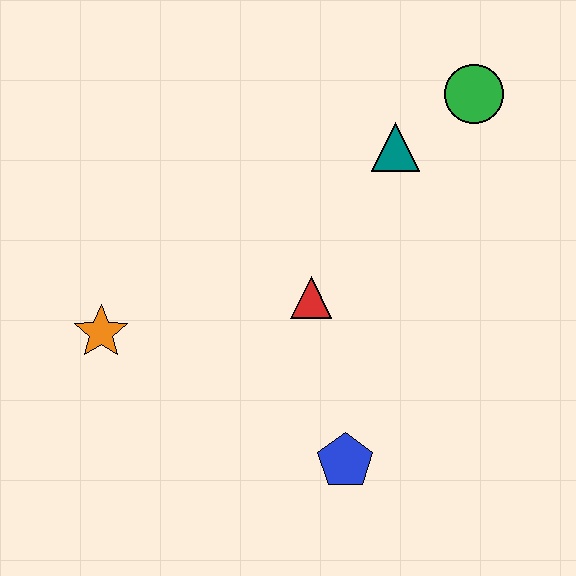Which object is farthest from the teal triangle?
The orange star is farthest from the teal triangle.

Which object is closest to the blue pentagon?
The red triangle is closest to the blue pentagon.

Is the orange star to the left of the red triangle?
Yes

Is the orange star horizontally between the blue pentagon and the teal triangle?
No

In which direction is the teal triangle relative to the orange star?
The teal triangle is to the right of the orange star.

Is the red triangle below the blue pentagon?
No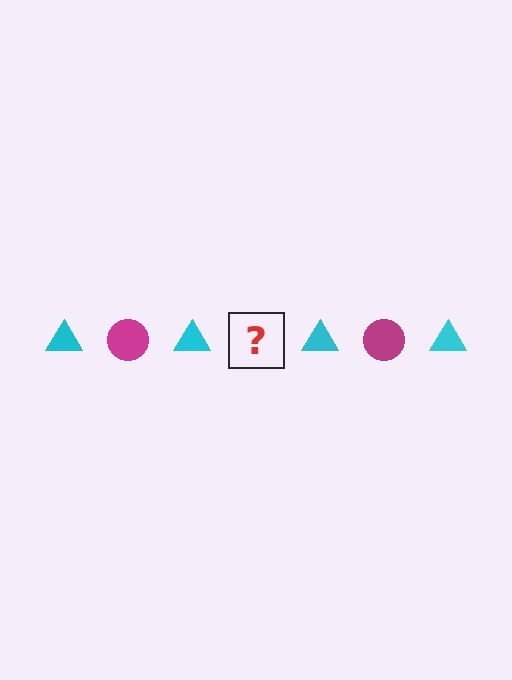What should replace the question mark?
The question mark should be replaced with a magenta circle.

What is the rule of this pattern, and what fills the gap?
The rule is that the pattern alternates between cyan triangle and magenta circle. The gap should be filled with a magenta circle.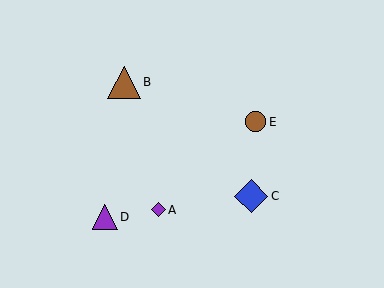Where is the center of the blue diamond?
The center of the blue diamond is at (251, 196).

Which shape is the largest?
The blue diamond (labeled C) is the largest.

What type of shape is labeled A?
Shape A is a purple diamond.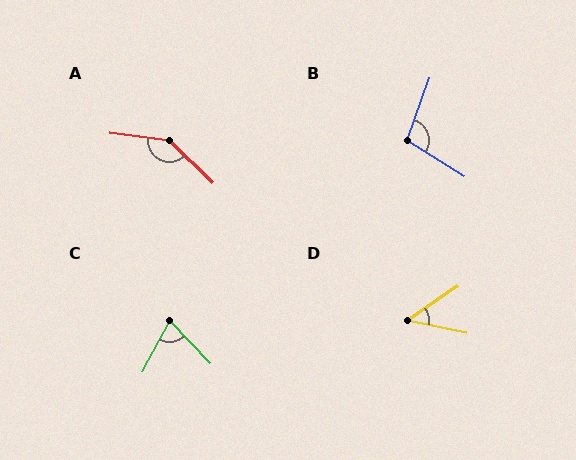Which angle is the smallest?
D, at approximately 46 degrees.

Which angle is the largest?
A, at approximately 143 degrees.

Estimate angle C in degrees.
Approximately 71 degrees.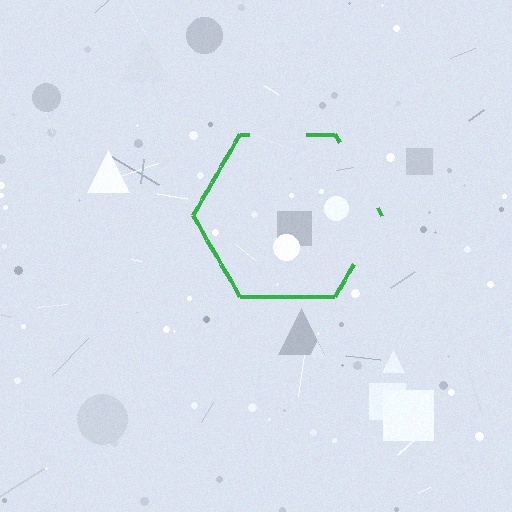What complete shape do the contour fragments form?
The contour fragments form a hexagon.